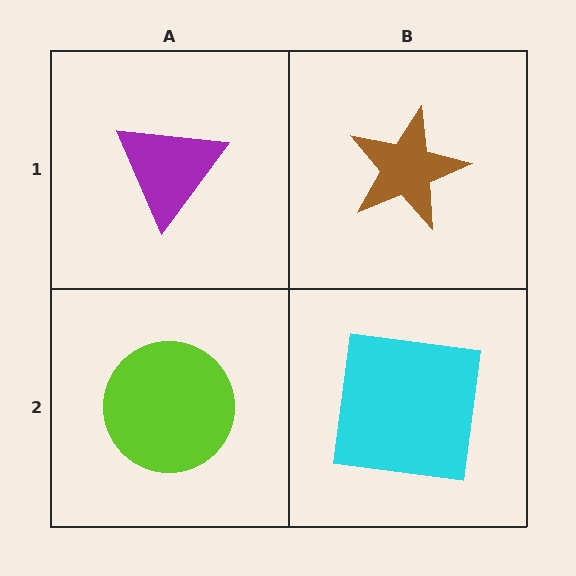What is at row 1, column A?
A purple triangle.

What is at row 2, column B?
A cyan square.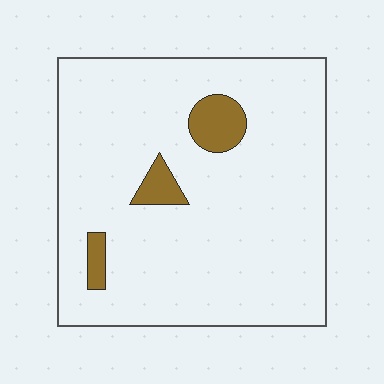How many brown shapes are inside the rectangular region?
3.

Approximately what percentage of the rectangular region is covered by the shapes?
Approximately 10%.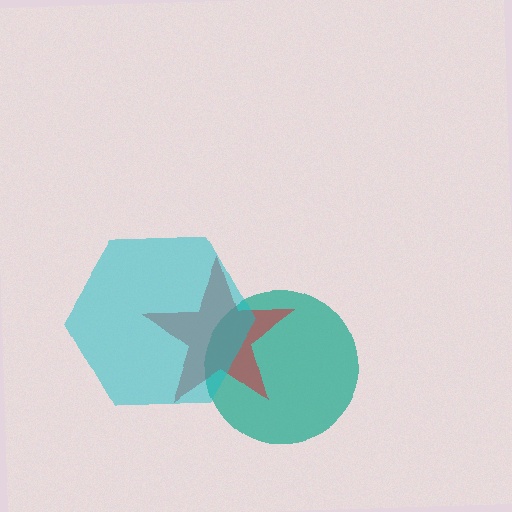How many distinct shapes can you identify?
There are 3 distinct shapes: a teal circle, a red star, a cyan hexagon.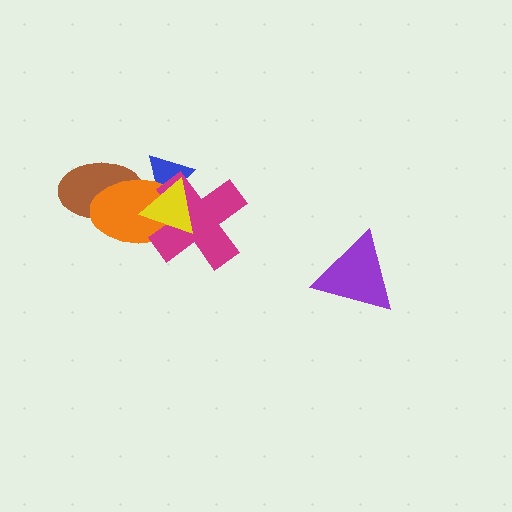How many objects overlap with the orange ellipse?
4 objects overlap with the orange ellipse.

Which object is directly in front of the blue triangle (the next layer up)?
The orange ellipse is directly in front of the blue triangle.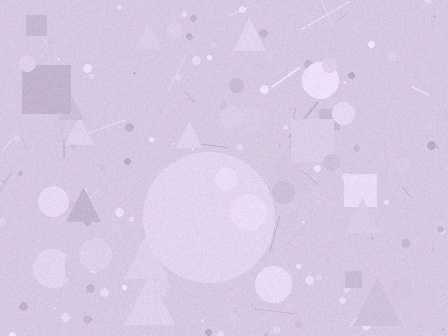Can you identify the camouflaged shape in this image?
The camouflaged shape is a circle.